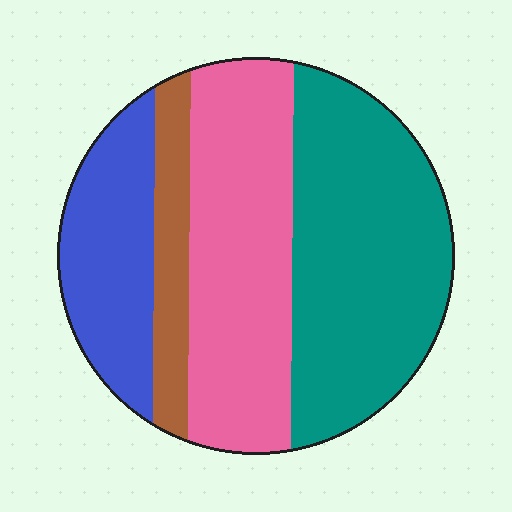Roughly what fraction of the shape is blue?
Blue takes up between a sixth and a third of the shape.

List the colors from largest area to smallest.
From largest to smallest: teal, pink, blue, brown.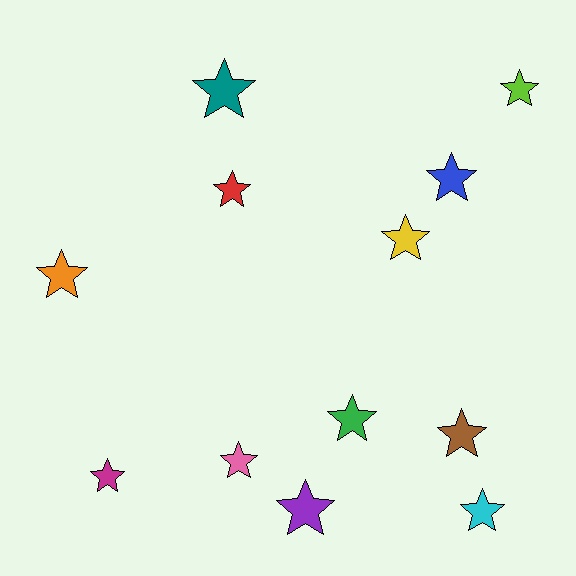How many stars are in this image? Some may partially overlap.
There are 12 stars.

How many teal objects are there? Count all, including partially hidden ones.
There is 1 teal object.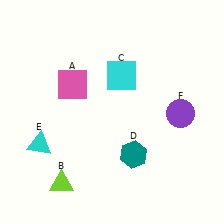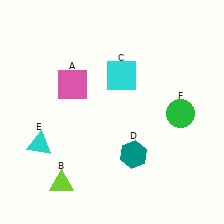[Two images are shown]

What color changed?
The circle (F) changed from purple in Image 1 to green in Image 2.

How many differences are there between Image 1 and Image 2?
There is 1 difference between the two images.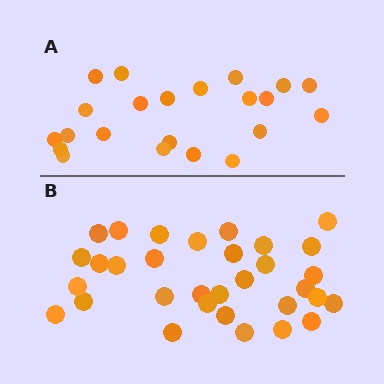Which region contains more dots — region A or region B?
Region B (the bottom region) has more dots.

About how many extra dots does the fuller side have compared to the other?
Region B has roughly 10 or so more dots than region A.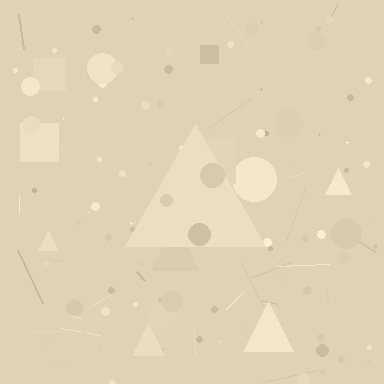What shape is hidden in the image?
A triangle is hidden in the image.